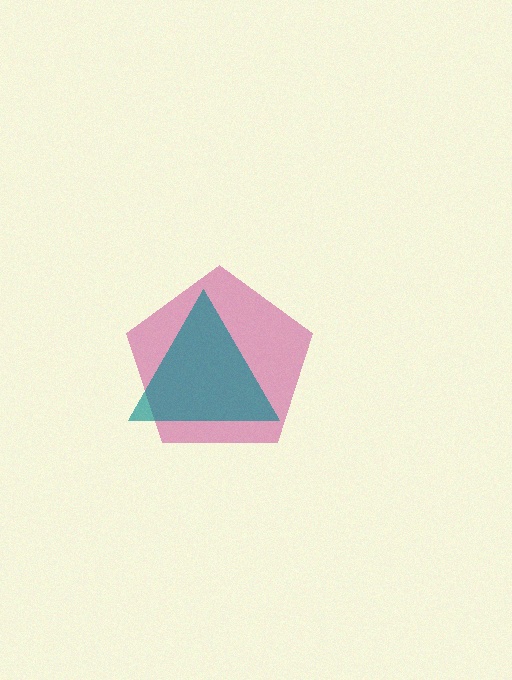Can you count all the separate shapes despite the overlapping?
Yes, there are 2 separate shapes.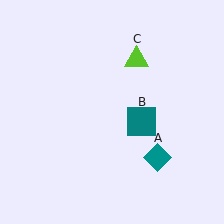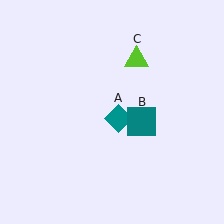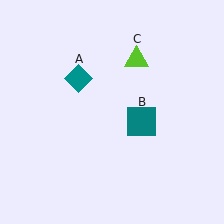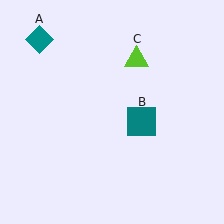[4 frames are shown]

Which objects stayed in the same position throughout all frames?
Teal square (object B) and lime triangle (object C) remained stationary.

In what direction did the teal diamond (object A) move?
The teal diamond (object A) moved up and to the left.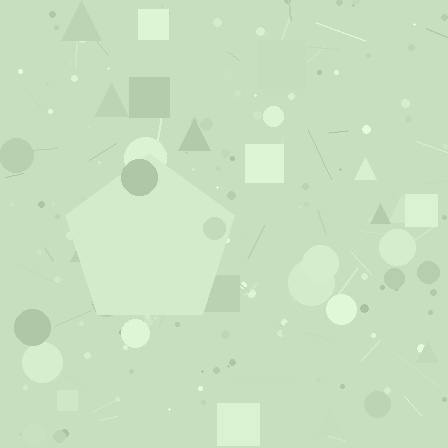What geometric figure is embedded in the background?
A pentagon is embedded in the background.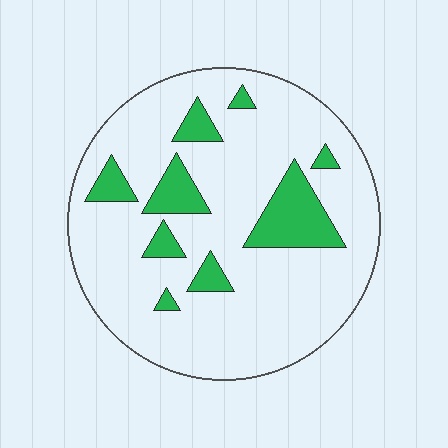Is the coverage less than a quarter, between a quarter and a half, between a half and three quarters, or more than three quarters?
Less than a quarter.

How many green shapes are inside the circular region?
9.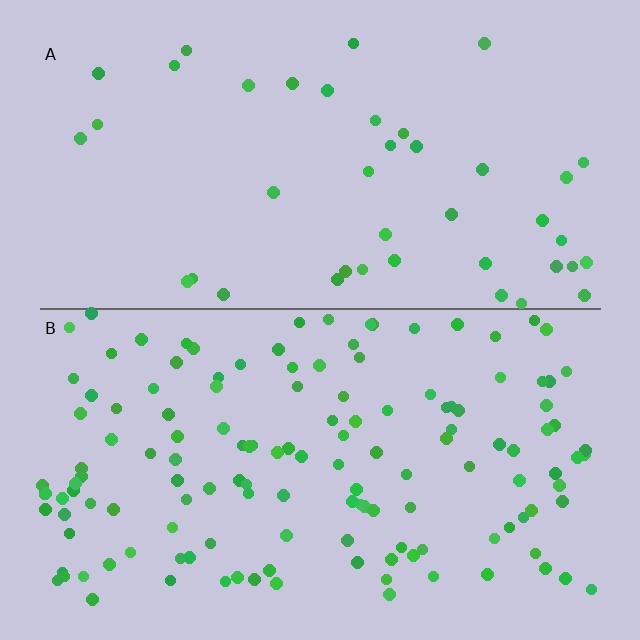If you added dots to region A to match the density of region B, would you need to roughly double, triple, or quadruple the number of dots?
Approximately triple.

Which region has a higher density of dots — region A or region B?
B (the bottom).